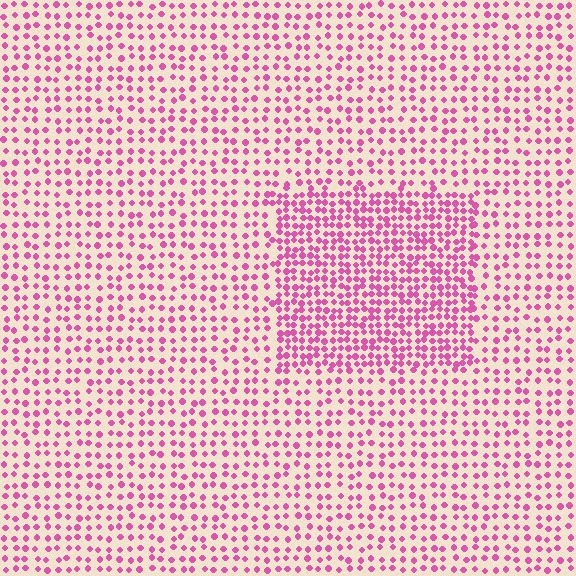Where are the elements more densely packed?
The elements are more densely packed inside the rectangle boundary.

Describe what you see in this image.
The image contains small pink elements arranged at two different densities. A rectangle-shaped region is visible where the elements are more densely packed than the surrounding area.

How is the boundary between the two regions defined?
The boundary is defined by a change in element density (approximately 1.9x ratio). All elements are the same color, size, and shape.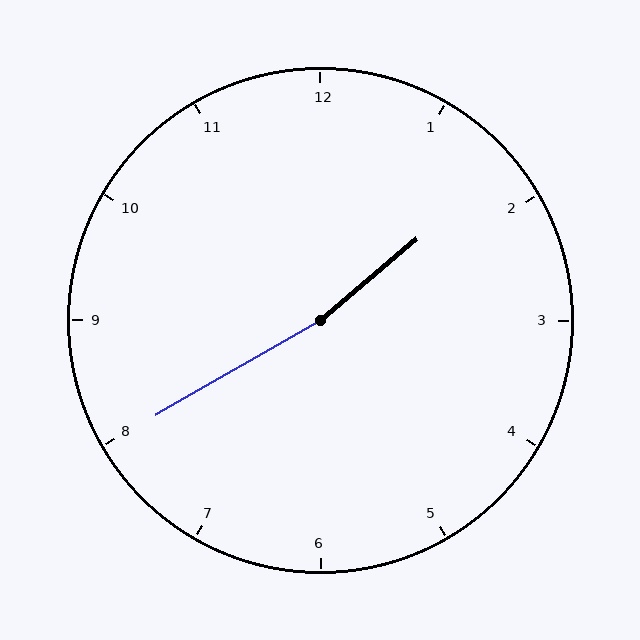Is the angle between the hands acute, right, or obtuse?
It is obtuse.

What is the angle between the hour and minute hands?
Approximately 170 degrees.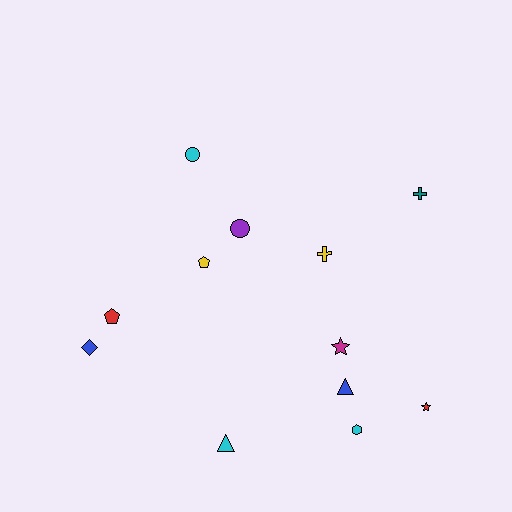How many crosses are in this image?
There are 2 crosses.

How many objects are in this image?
There are 12 objects.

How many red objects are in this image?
There are 2 red objects.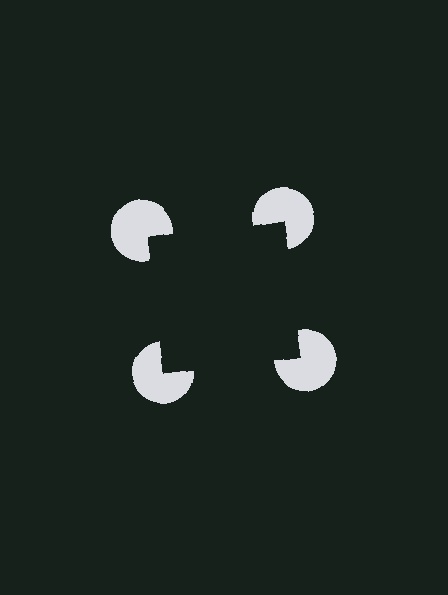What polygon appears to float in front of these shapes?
An illusory square — its edges are inferred from the aligned wedge cuts in the pac-man discs, not physically drawn.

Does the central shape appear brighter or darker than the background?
It typically appears slightly darker than the background, even though no actual brightness change is drawn.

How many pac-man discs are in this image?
There are 4 — one at each vertex of the illusory square.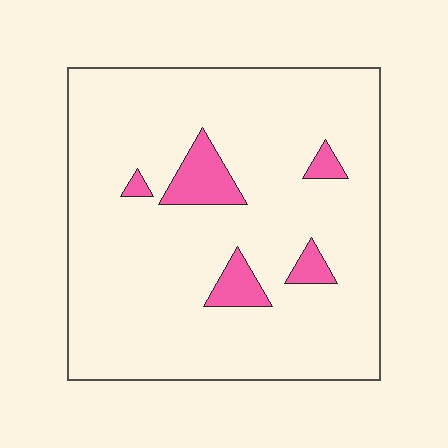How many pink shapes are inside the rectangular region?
5.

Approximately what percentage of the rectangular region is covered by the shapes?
Approximately 10%.